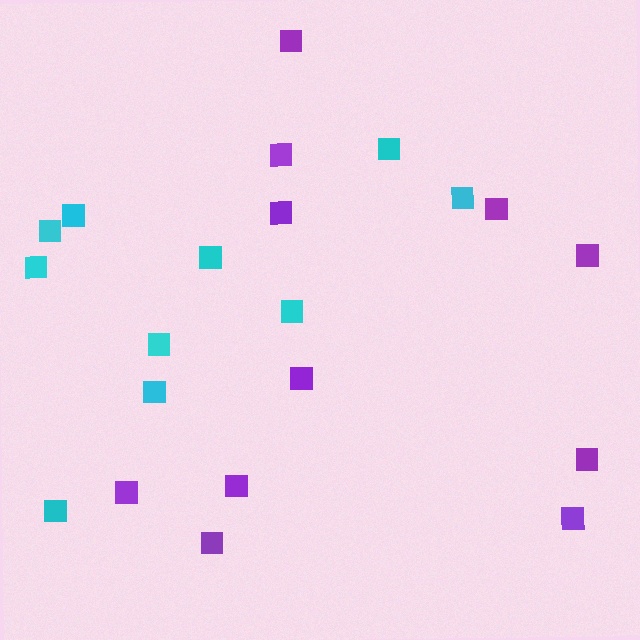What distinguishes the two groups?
There are 2 groups: one group of purple squares (11) and one group of cyan squares (10).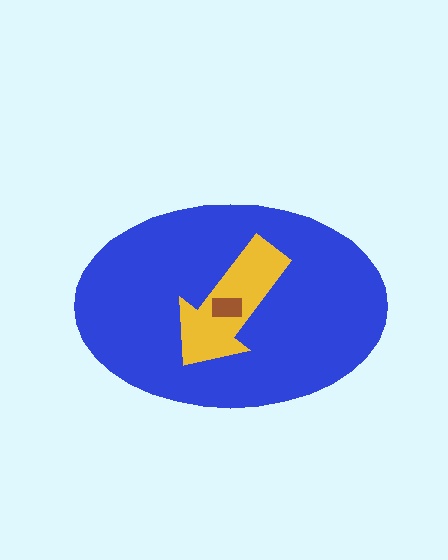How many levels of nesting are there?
3.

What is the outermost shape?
The blue ellipse.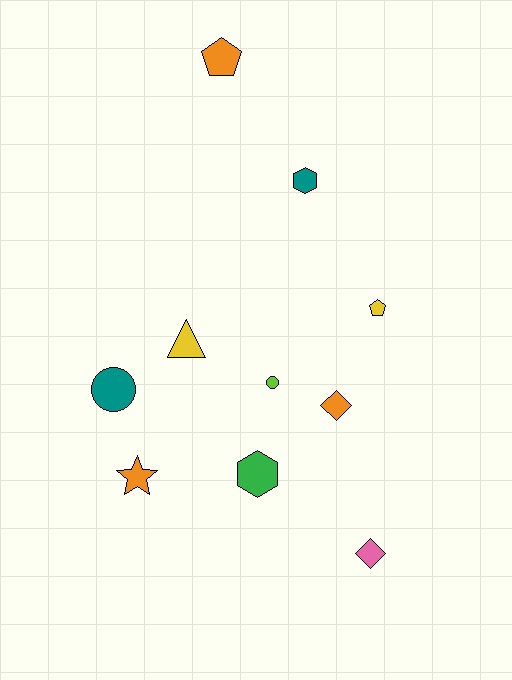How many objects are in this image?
There are 10 objects.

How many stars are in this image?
There is 1 star.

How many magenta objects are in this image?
There are no magenta objects.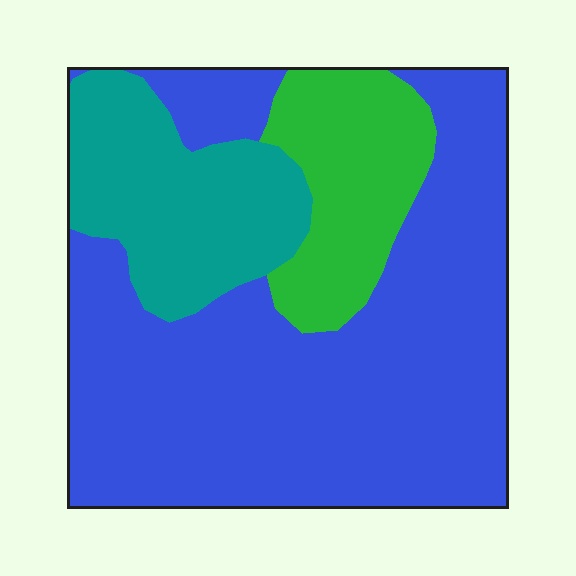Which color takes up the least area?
Green, at roughly 15%.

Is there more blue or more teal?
Blue.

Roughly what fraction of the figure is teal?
Teal takes up about one fifth (1/5) of the figure.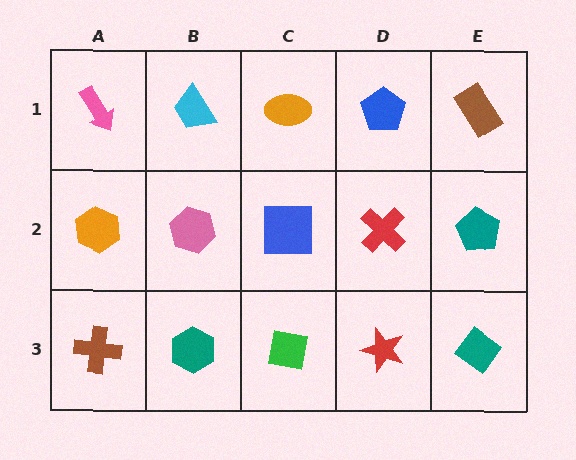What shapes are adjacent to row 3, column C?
A blue square (row 2, column C), a teal hexagon (row 3, column B), a red star (row 3, column D).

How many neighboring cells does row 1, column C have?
3.